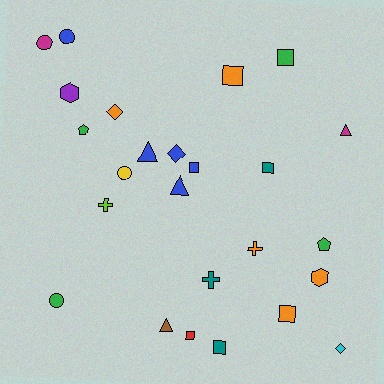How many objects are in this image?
There are 25 objects.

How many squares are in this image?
There are 7 squares.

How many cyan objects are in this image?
There is 1 cyan object.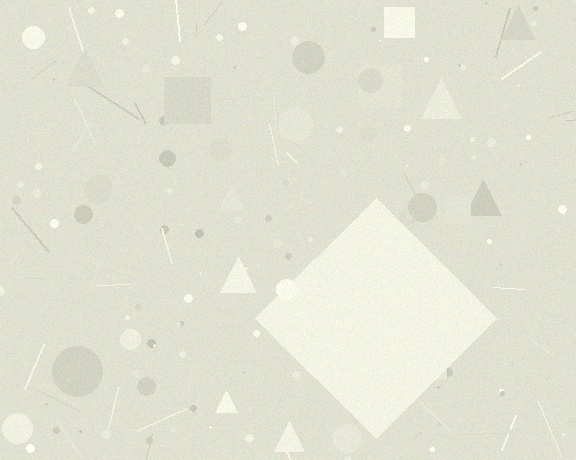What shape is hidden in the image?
A diamond is hidden in the image.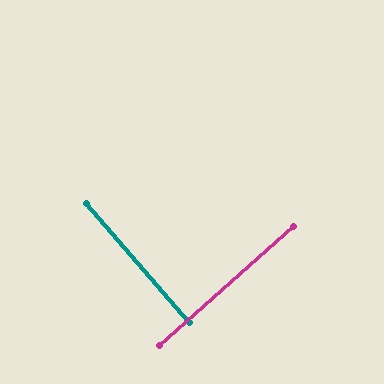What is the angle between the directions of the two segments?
Approximately 90 degrees.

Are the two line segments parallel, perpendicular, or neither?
Perpendicular — they meet at approximately 90°.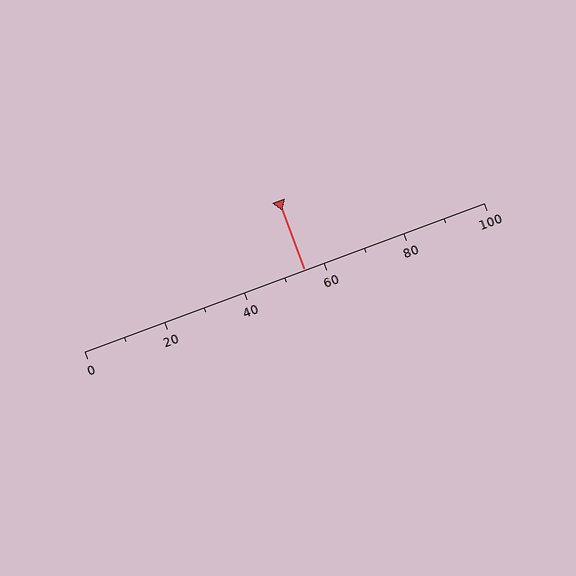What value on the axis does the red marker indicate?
The marker indicates approximately 55.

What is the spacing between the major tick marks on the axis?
The major ticks are spaced 20 apart.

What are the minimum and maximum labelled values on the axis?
The axis runs from 0 to 100.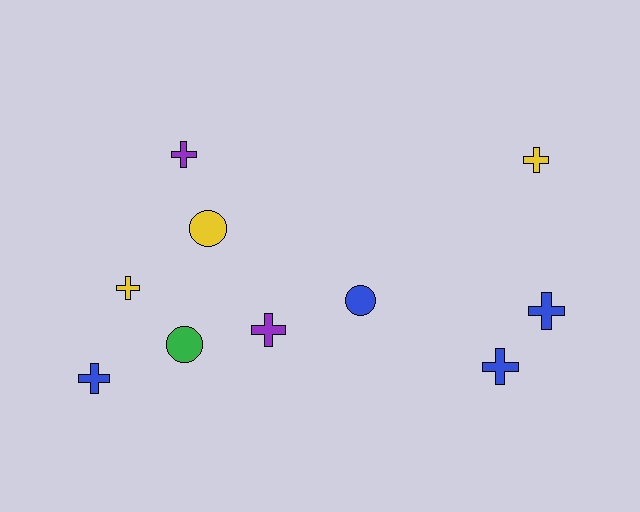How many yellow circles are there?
There is 1 yellow circle.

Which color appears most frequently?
Blue, with 4 objects.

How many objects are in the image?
There are 10 objects.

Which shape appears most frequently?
Cross, with 7 objects.